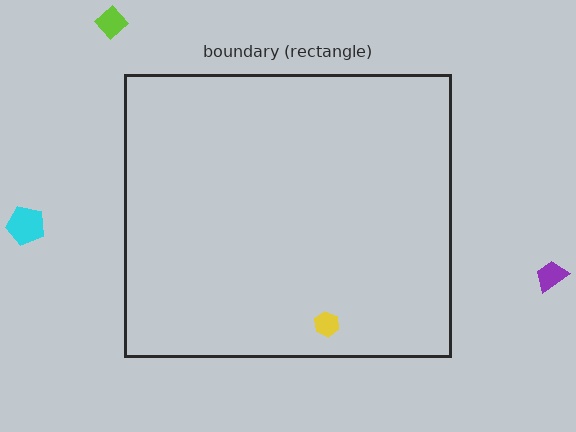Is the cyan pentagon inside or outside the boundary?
Outside.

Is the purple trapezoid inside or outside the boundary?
Outside.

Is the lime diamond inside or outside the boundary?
Outside.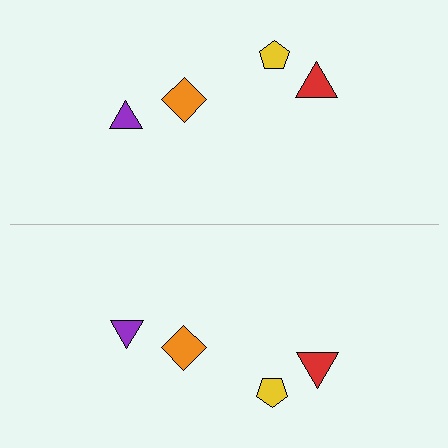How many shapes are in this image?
There are 8 shapes in this image.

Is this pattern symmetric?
Yes, this pattern has bilateral (reflection) symmetry.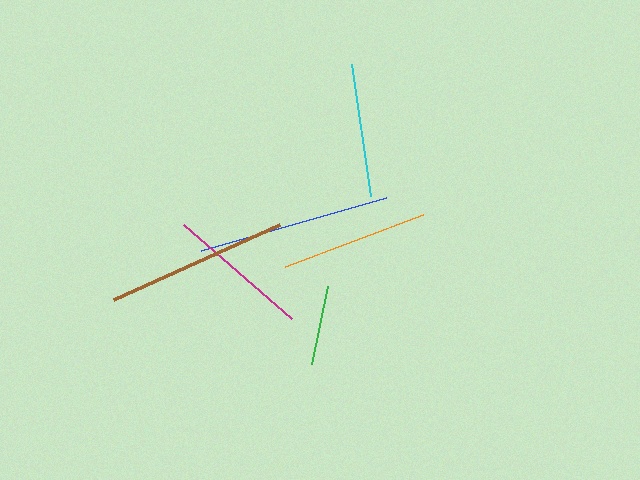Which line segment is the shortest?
The green line is the shortest at approximately 80 pixels.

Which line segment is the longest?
The blue line is the longest at approximately 193 pixels.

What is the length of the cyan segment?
The cyan segment is approximately 134 pixels long.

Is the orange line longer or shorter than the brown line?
The brown line is longer than the orange line.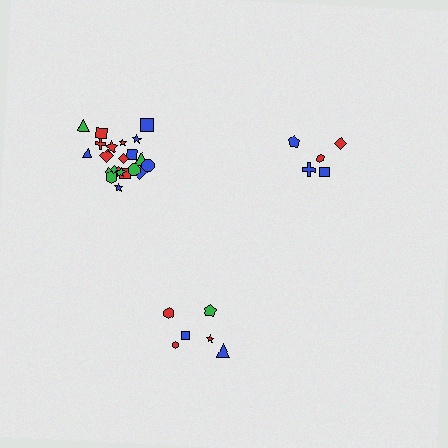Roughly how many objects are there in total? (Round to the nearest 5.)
Roughly 35 objects in total.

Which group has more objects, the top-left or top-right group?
The top-left group.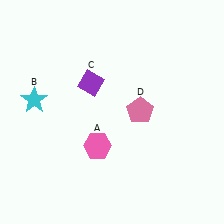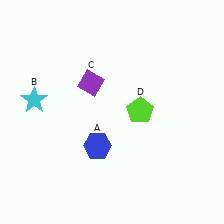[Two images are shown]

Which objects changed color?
A changed from pink to blue. D changed from pink to lime.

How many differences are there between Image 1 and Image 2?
There are 2 differences between the two images.